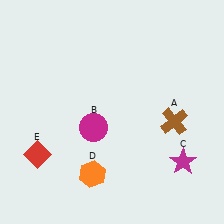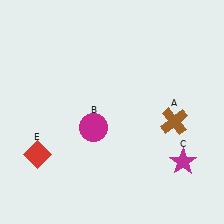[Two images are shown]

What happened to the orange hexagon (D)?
The orange hexagon (D) was removed in Image 2. It was in the bottom-left area of Image 1.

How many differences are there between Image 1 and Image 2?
There is 1 difference between the two images.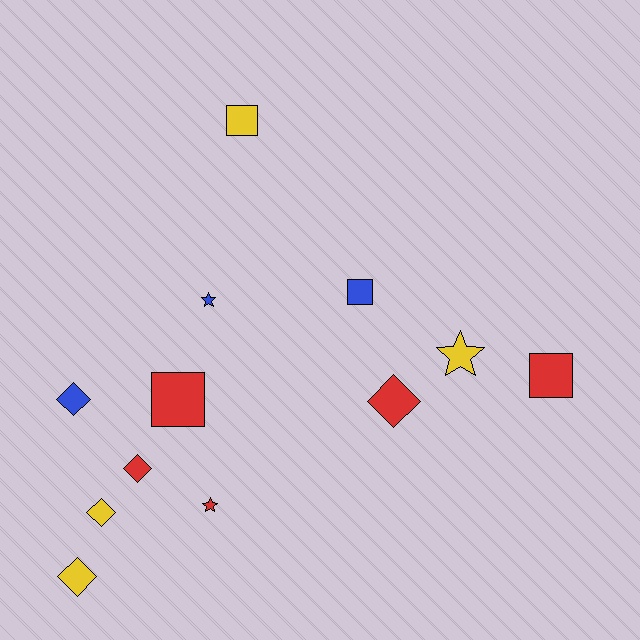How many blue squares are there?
There is 1 blue square.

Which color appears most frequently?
Red, with 5 objects.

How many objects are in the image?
There are 12 objects.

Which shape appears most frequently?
Diamond, with 5 objects.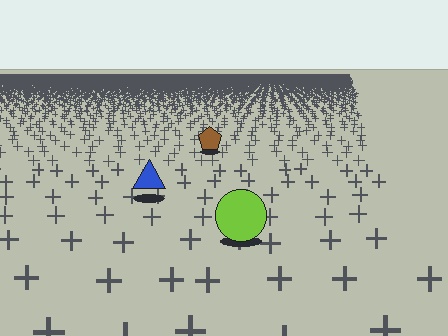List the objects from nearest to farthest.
From nearest to farthest: the lime circle, the blue triangle, the brown pentagon.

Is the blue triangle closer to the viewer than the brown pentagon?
Yes. The blue triangle is closer — you can tell from the texture gradient: the ground texture is coarser near it.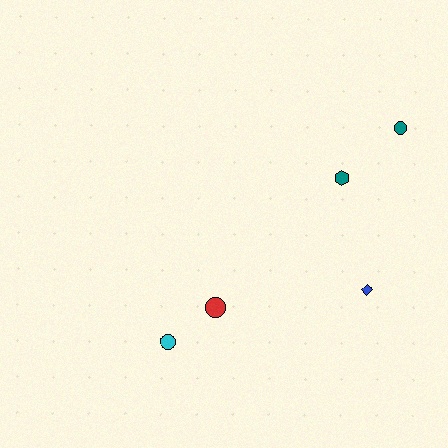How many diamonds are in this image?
There is 1 diamond.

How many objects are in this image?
There are 5 objects.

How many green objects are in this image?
There are no green objects.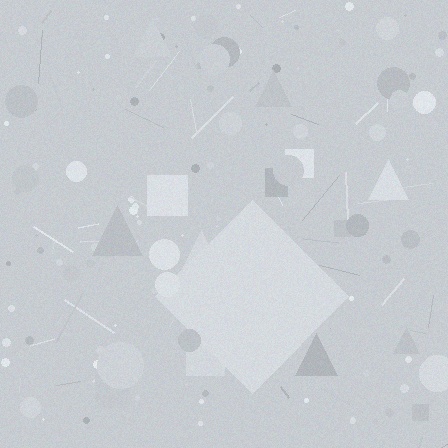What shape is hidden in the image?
A diamond is hidden in the image.